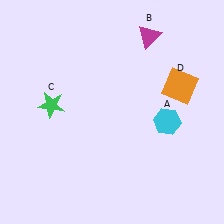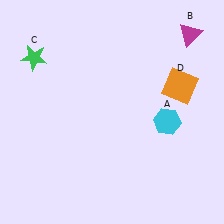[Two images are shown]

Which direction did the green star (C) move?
The green star (C) moved up.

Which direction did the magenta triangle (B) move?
The magenta triangle (B) moved right.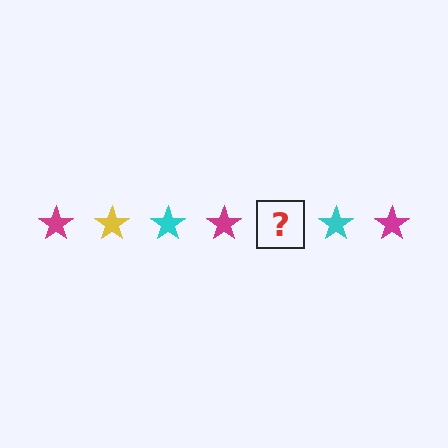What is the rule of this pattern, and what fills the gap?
The rule is that the pattern cycles through magenta, yellow, cyan stars. The gap should be filled with a yellow star.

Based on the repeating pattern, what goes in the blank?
The blank should be a yellow star.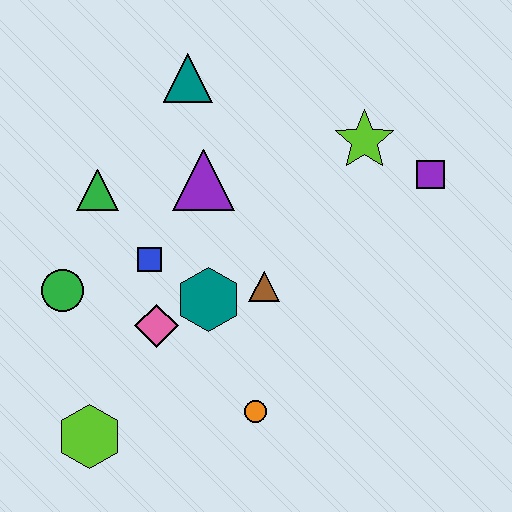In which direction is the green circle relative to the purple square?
The green circle is to the left of the purple square.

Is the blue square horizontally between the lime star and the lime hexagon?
Yes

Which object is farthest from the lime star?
The lime hexagon is farthest from the lime star.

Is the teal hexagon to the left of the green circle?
No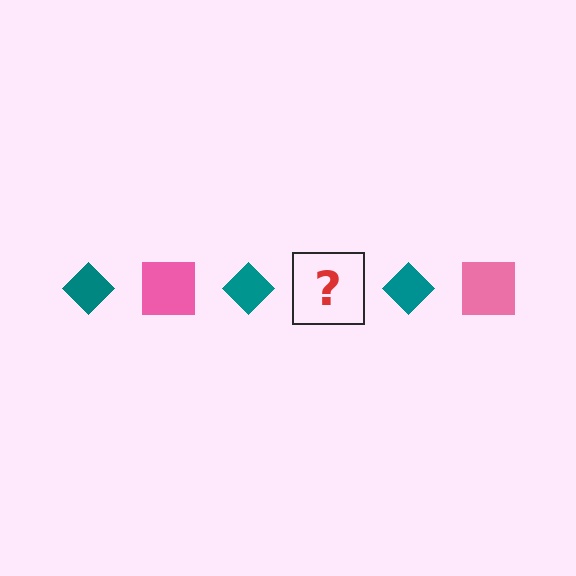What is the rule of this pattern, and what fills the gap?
The rule is that the pattern alternates between teal diamond and pink square. The gap should be filled with a pink square.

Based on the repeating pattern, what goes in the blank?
The blank should be a pink square.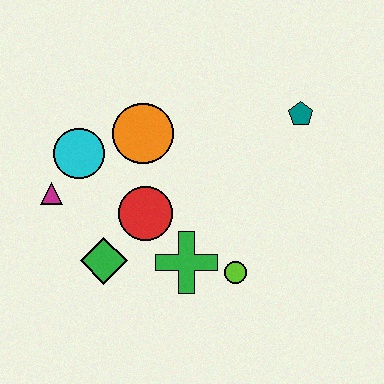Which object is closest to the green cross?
The lime circle is closest to the green cross.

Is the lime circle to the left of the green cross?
No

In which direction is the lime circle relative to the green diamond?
The lime circle is to the right of the green diamond.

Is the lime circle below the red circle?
Yes